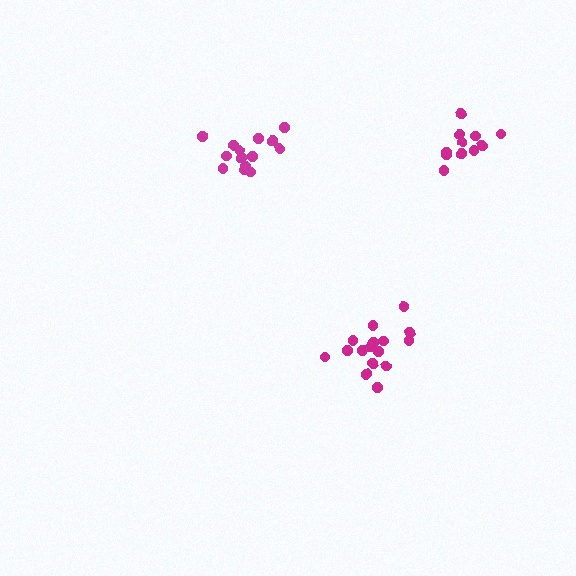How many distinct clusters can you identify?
There are 3 distinct clusters.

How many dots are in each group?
Group 1: 11 dots, Group 2: 16 dots, Group 3: 14 dots (41 total).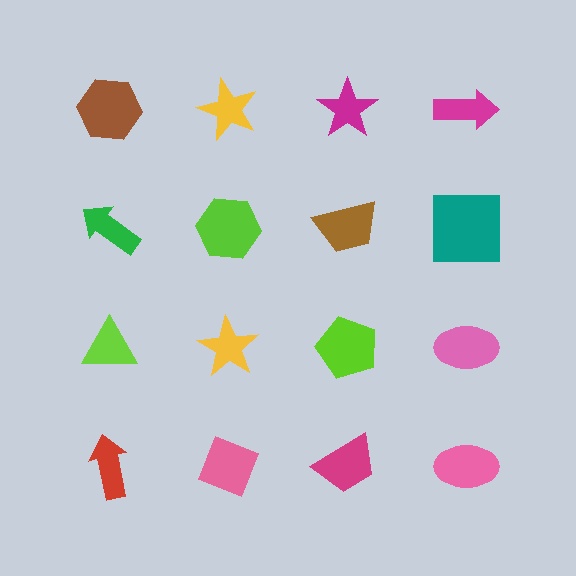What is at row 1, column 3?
A magenta star.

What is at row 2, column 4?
A teal square.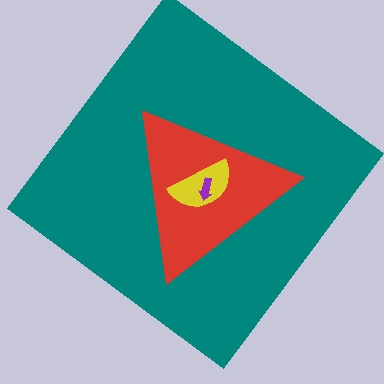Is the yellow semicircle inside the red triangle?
Yes.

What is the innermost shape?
The purple arrow.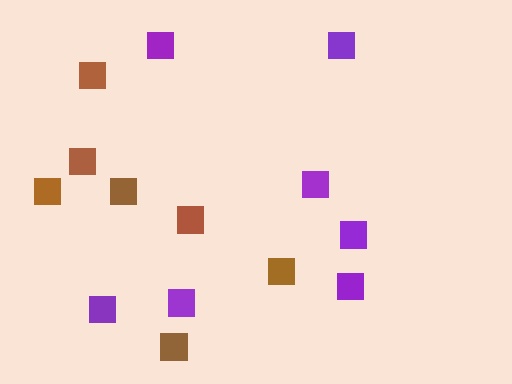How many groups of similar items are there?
There are 2 groups: one group of brown squares (7) and one group of purple squares (7).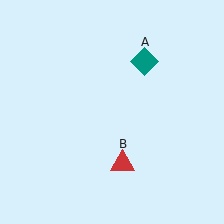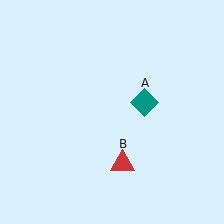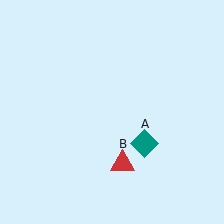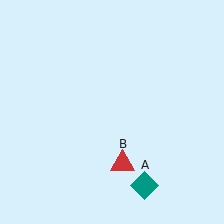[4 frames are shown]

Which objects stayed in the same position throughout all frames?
Red triangle (object B) remained stationary.